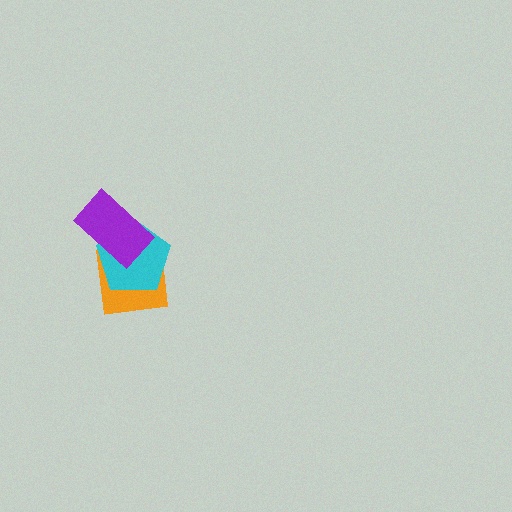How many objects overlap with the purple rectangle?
2 objects overlap with the purple rectangle.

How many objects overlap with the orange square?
2 objects overlap with the orange square.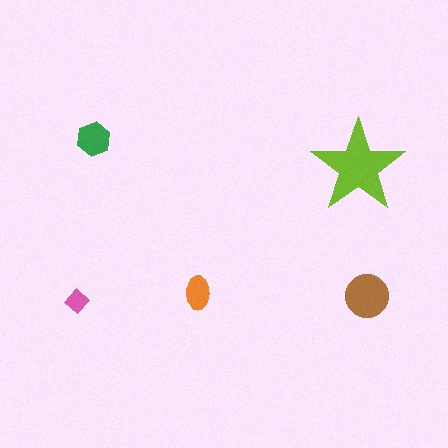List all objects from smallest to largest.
The pink diamond, the orange ellipse, the green hexagon, the brown circle, the lime star.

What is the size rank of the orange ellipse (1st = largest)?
4th.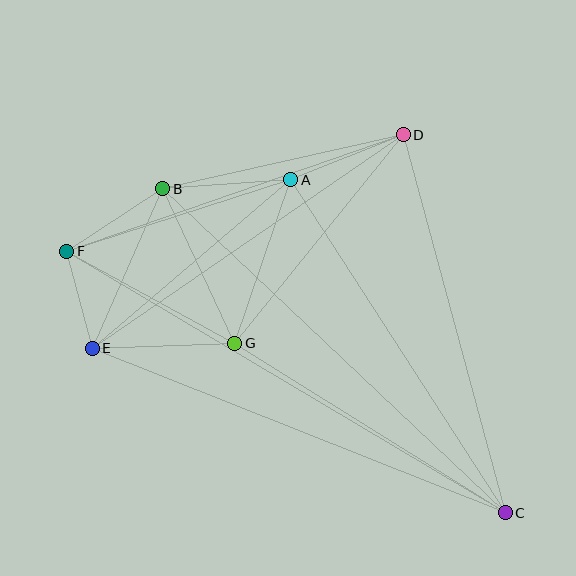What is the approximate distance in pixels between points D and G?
The distance between D and G is approximately 268 pixels.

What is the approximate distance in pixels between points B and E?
The distance between B and E is approximately 174 pixels.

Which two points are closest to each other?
Points E and F are closest to each other.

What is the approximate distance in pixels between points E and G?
The distance between E and G is approximately 143 pixels.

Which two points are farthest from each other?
Points C and F are farthest from each other.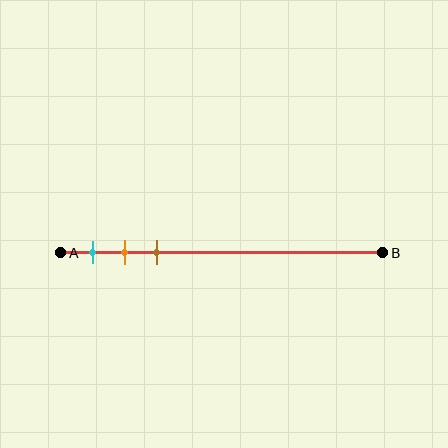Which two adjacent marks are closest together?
The orange and brown marks are the closest adjacent pair.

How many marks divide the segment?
There are 3 marks dividing the segment.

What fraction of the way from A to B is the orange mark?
The orange mark is approximately 20% (0.2) of the way from A to B.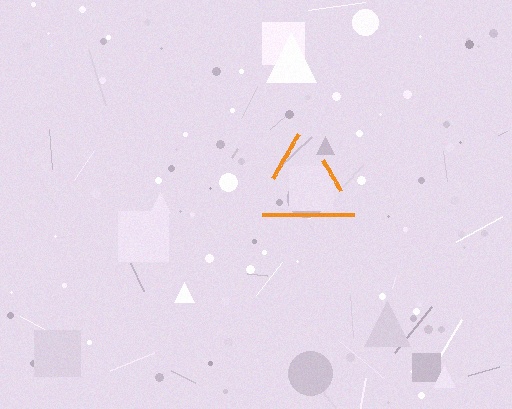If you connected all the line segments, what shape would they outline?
They would outline a triangle.